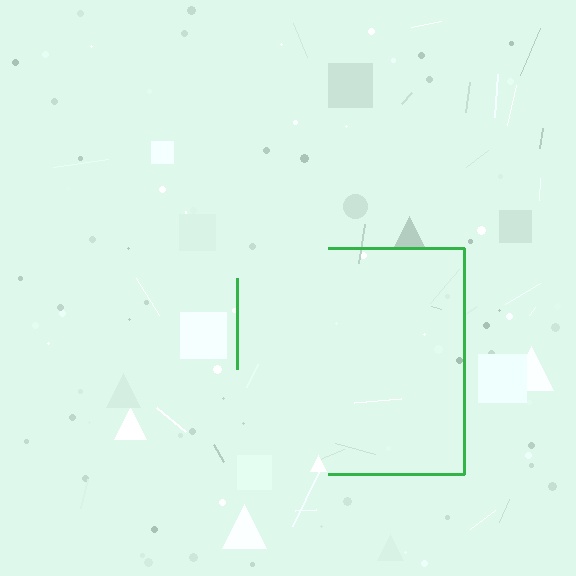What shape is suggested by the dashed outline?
The dashed outline suggests a square.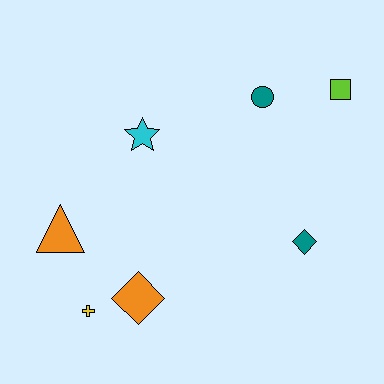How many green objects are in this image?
There are no green objects.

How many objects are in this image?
There are 7 objects.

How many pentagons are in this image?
There are no pentagons.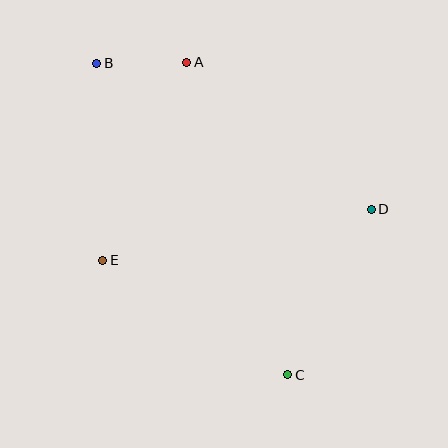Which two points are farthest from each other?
Points B and C are farthest from each other.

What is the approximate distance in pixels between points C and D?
The distance between C and D is approximately 185 pixels.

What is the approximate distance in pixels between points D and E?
The distance between D and E is approximately 273 pixels.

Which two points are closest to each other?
Points A and B are closest to each other.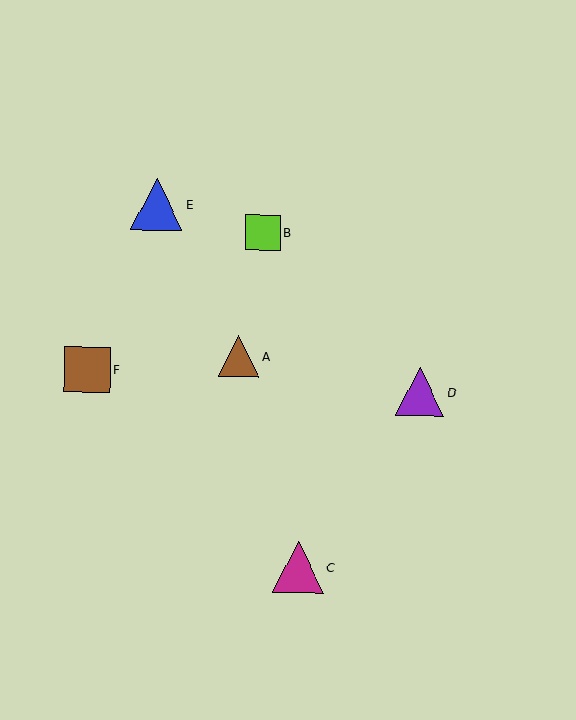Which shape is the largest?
The blue triangle (labeled E) is the largest.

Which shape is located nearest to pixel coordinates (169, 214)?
The blue triangle (labeled E) at (157, 204) is nearest to that location.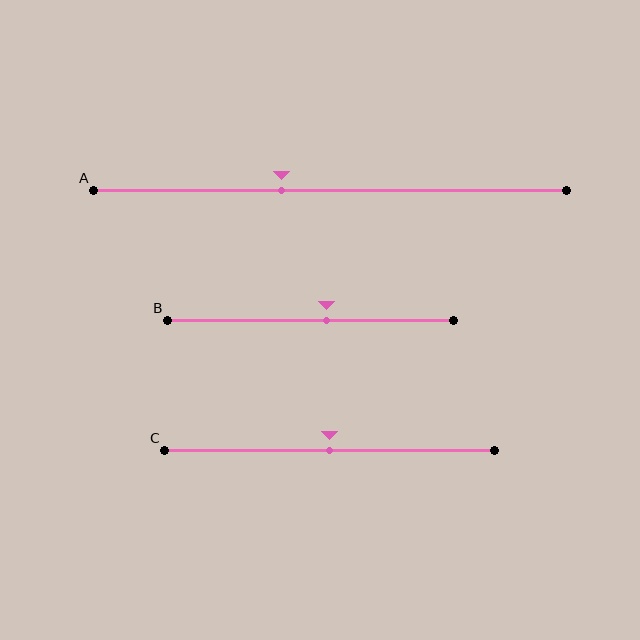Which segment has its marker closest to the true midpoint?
Segment C has its marker closest to the true midpoint.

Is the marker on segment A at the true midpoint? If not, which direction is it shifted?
No, the marker on segment A is shifted to the left by about 10% of the segment length.